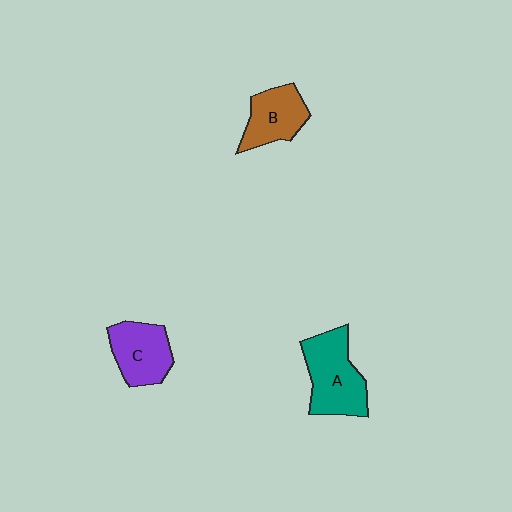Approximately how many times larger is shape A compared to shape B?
Approximately 1.4 times.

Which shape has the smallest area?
Shape B (brown).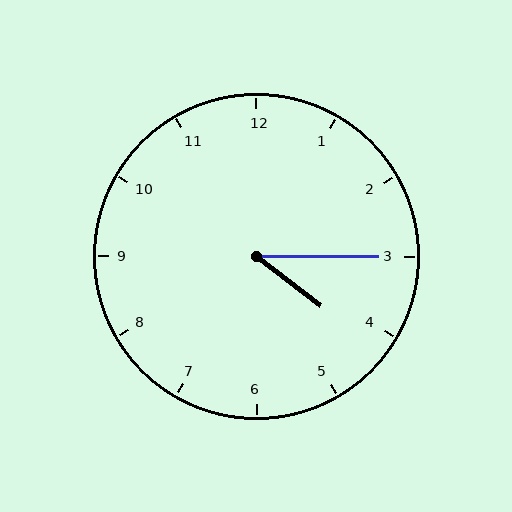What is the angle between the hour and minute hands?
Approximately 38 degrees.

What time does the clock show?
4:15.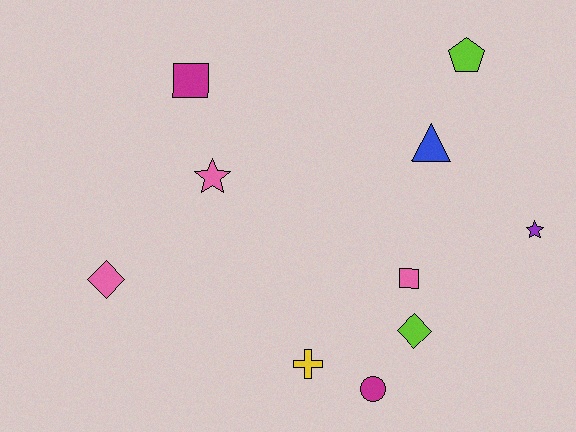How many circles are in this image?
There is 1 circle.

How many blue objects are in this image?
There is 1 blue object.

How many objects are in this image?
There are 10 objects.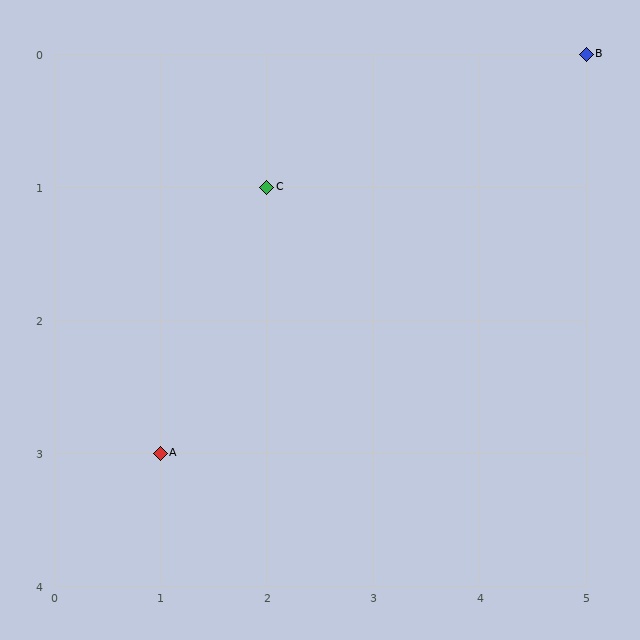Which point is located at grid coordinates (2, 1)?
Point C is at (2, 1).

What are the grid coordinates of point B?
Point B is at grid coordinates (5, 0).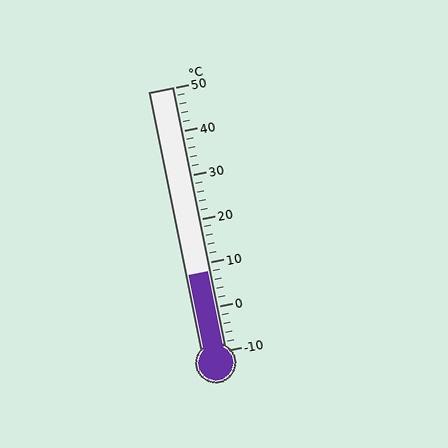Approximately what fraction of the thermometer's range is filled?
The thermometer is filled to approximately 30% of its range.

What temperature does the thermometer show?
The thermometer shows approximately 8°C.